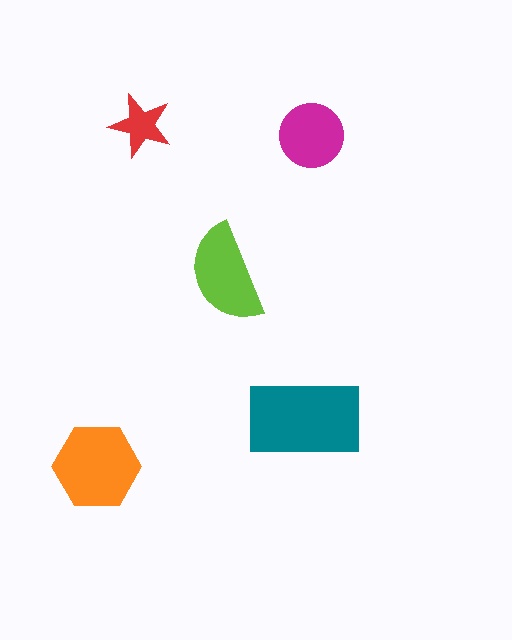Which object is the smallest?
The red star.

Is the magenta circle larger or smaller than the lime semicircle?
Smaller.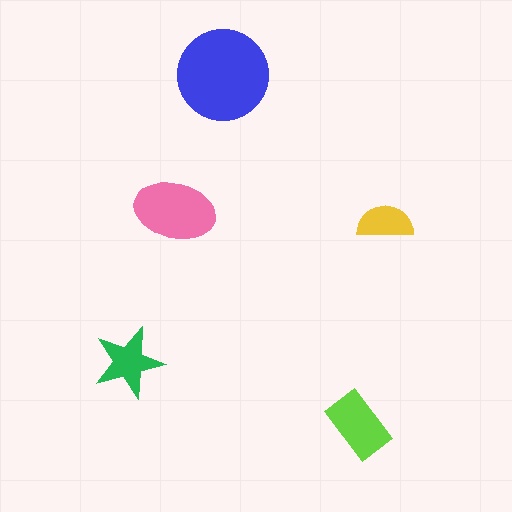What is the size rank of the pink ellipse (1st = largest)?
2nd.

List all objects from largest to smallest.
The blue circle, the pink ellipse, the lime rectangle, the green star, the yellow semicircle.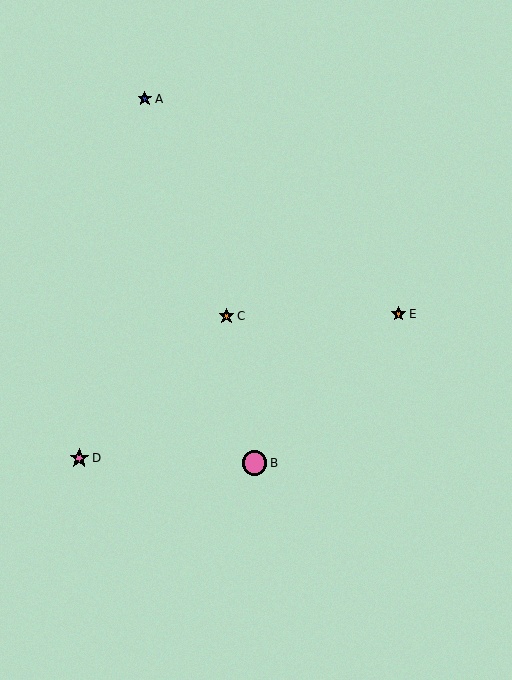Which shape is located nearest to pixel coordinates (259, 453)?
The pink circle (labeled B) at (254, 463) is nearest to that location.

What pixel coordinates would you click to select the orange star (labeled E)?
Click at (398, 314) to select the orange star E.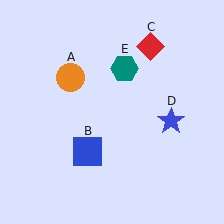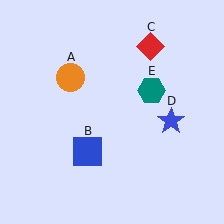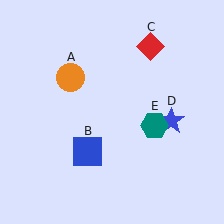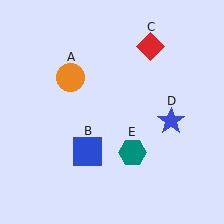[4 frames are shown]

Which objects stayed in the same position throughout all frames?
Orange circle (object A) and blue square (object B) and red diamond (object C) and blue star (object D) remained stationary.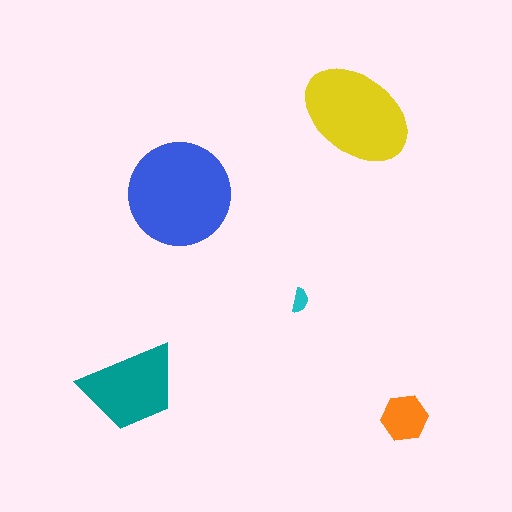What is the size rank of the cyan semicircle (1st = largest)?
5th.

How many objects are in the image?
There are 5 objects in the image.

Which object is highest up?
The yellow ellipse is topmost.